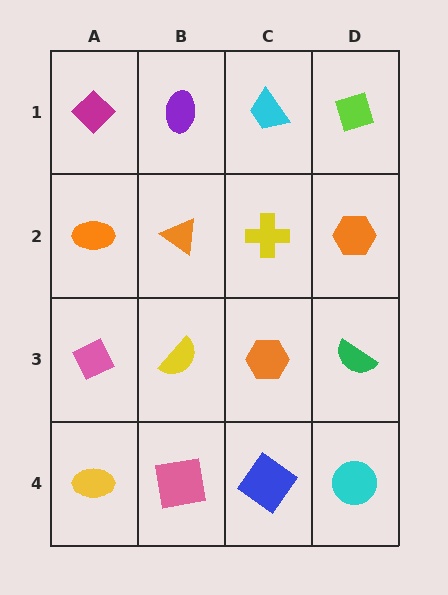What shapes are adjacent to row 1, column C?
A yellow cross (row 2, column C), a purple ellipse (row 1, column B), a lime diamond (row 1, column D).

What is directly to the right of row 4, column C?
A cyan circle.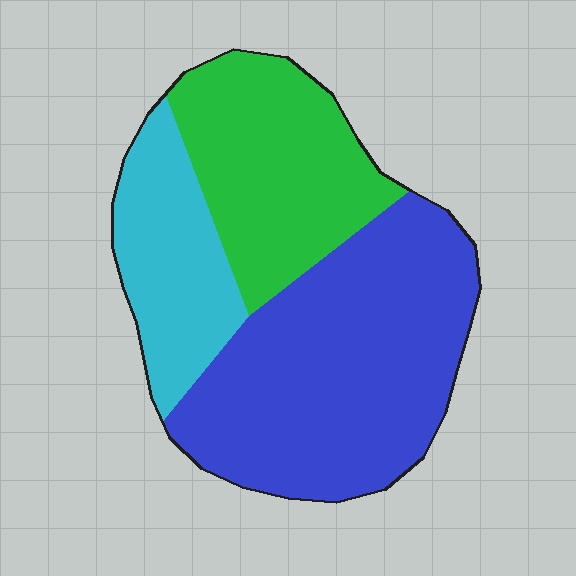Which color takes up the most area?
Blue, at roughly 50%.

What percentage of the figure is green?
Green covers roughly 30% of the figure.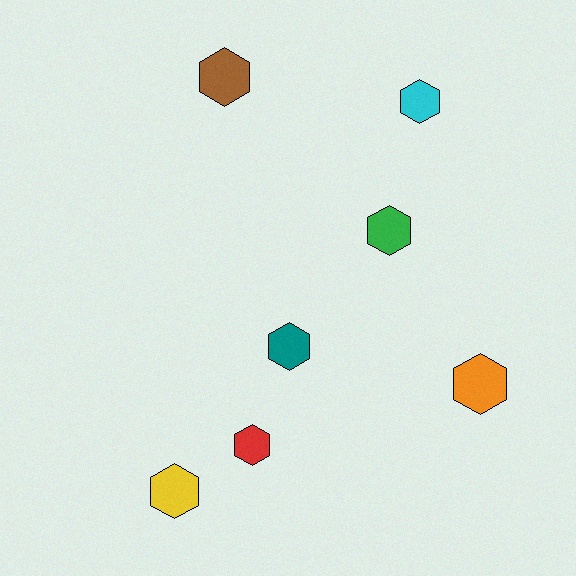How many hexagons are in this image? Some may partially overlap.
There are 7 hexagons.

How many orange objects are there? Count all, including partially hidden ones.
There is 1 orange object.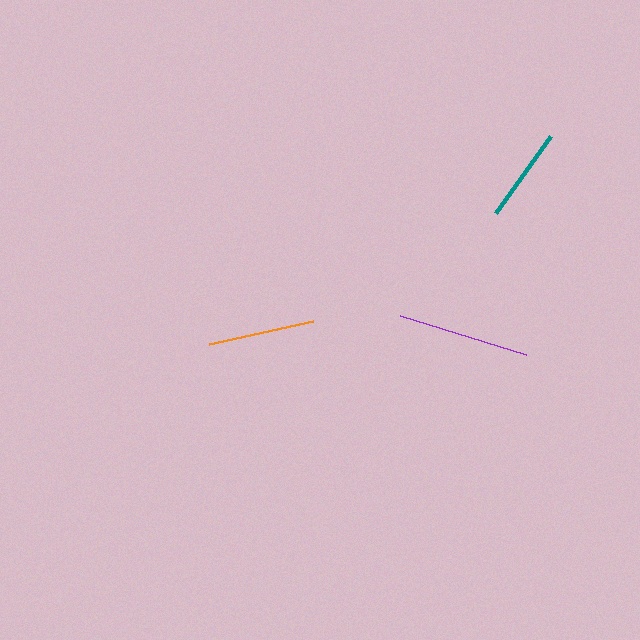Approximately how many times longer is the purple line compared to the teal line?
The purple line is approximately 1.4 times the length of the teal line.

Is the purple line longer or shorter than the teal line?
The purple line is longer than the teal line.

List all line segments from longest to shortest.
From longest to shortest: purple, orange, teal.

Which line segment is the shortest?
The teal line is the shortest at approximately 94 pixels.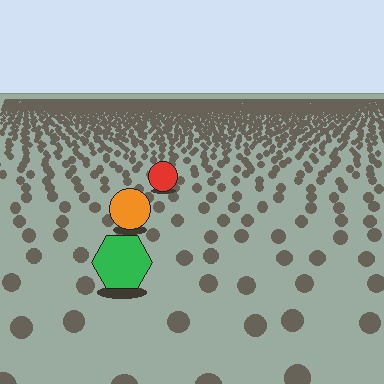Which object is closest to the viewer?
The green hexagon is closest. The texture marks near it are larger and more spread out.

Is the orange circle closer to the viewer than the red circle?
Yes. The orange circle is closer — you can tell from the texture gradient: the ground texture is coarser near it.